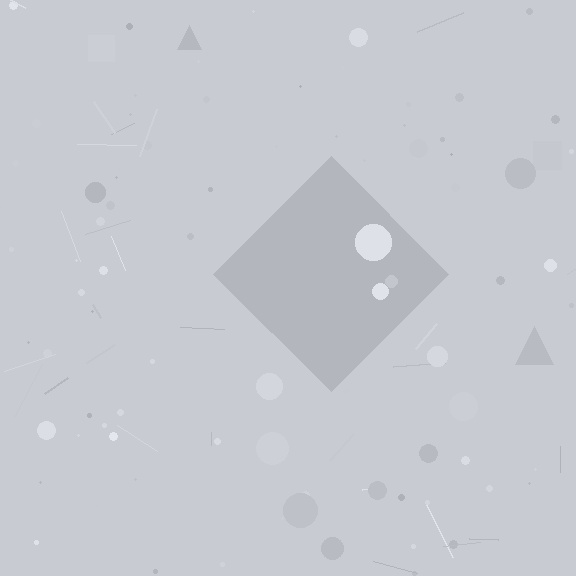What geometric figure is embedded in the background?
A diamond is embedded in the background.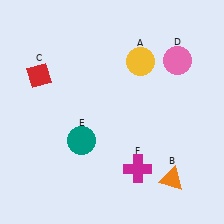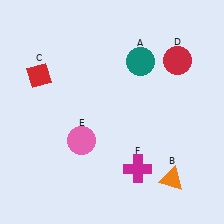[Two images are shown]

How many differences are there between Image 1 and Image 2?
There are 3 differences between the two images.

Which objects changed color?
A changed from yellow to teal. D changed from pink to red. E changed from teal to pink.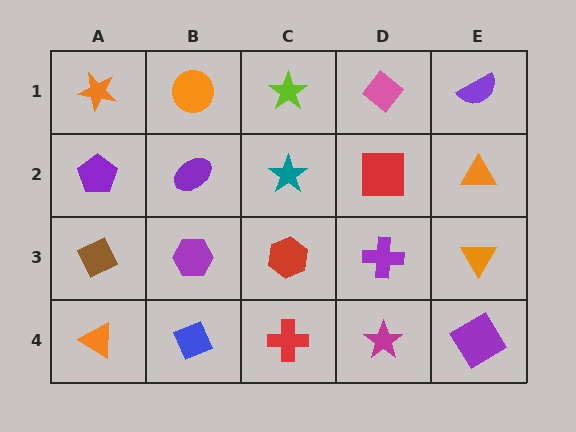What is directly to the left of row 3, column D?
A red hexagon.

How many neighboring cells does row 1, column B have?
3.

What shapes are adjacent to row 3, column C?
A teal star (row 2, column C), a red cross (row 4, column C), a purple hexagon (row 3, column B), a purple cross (row 3, column D).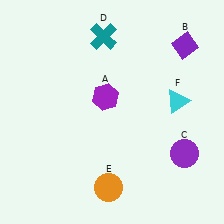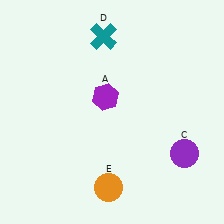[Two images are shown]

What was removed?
The purple diamond (B), the cyan triangle (F) were removed in Image 2.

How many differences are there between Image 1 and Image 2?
There are 2 differences between the two images.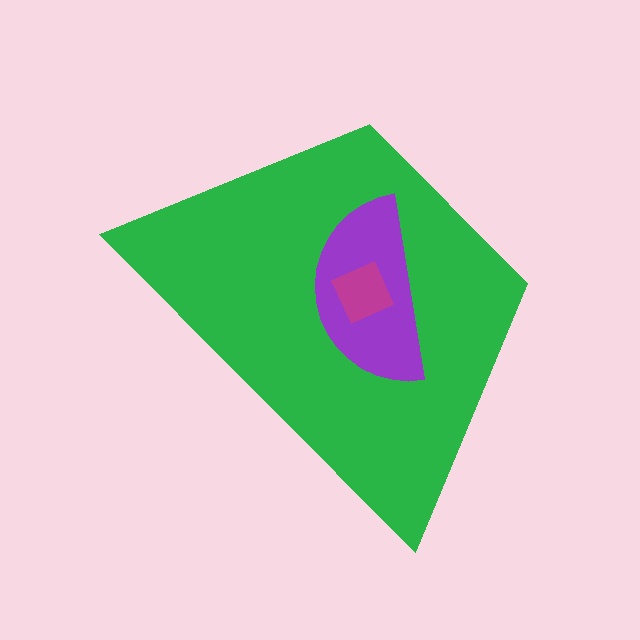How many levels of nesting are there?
3.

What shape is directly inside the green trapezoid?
The purple semicircle.